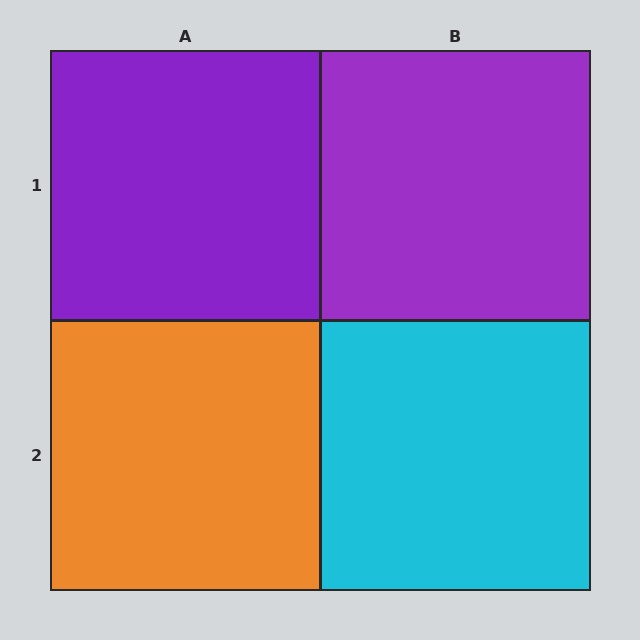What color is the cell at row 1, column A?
Purple.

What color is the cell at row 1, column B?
Purple.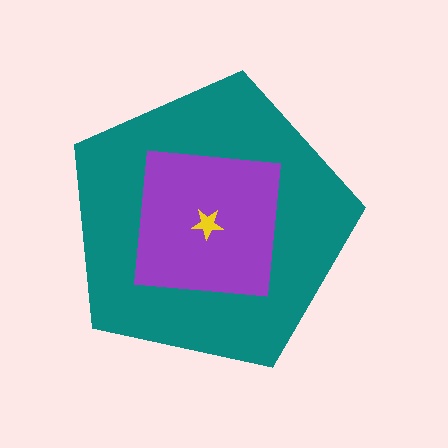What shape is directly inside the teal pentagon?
The purple square.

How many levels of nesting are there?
3.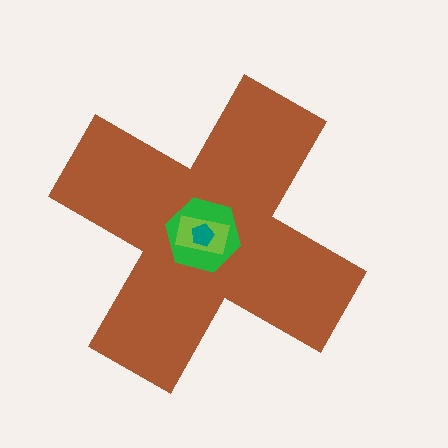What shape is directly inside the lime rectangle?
The teal pentagon.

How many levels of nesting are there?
4.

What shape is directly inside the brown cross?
The green hexagon.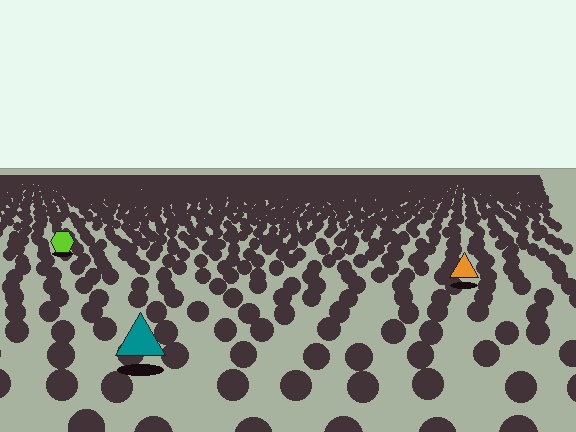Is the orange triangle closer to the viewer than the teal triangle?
No. The teal triangle is closer — you can tell from the texture gradient: the ground texture is coarser near it.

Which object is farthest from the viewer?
The lime hexagon is farthest from the viewer. It appears smaller and the ground texture around it is denser.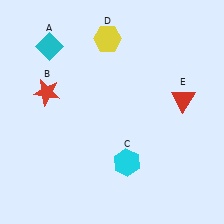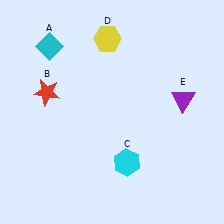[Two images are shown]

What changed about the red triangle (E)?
In Image 1, E is red. In Image 2, it changed to purple.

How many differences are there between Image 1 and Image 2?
There is 1 difference between the two images.